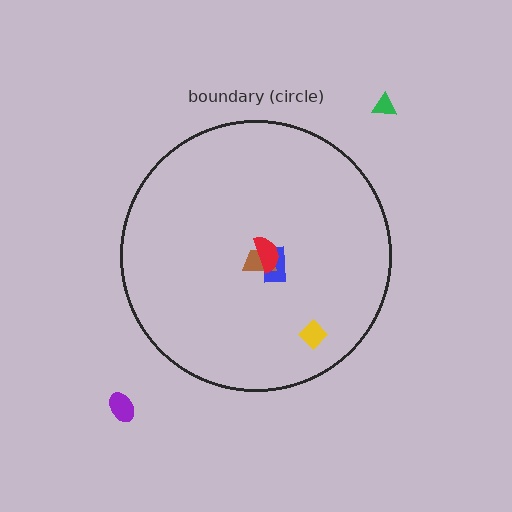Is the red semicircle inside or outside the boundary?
Inside.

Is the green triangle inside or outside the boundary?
Outside.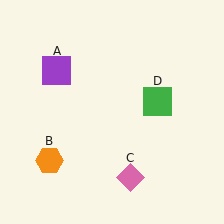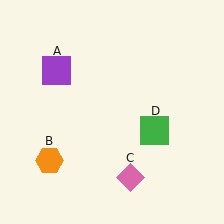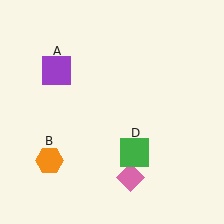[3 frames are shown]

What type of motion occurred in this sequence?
The green square (object D) rotated clockwise around the center of the scene.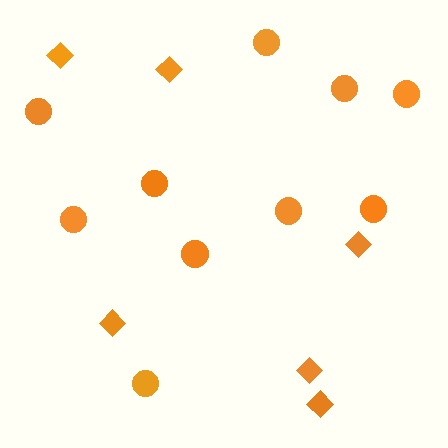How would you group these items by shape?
There are 2 groups: one group of diamonds (6) and one group of circles (10).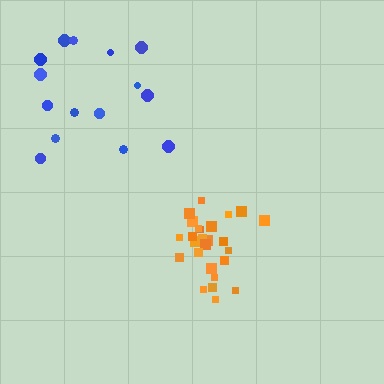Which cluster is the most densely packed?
Orange.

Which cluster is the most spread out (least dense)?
Blue.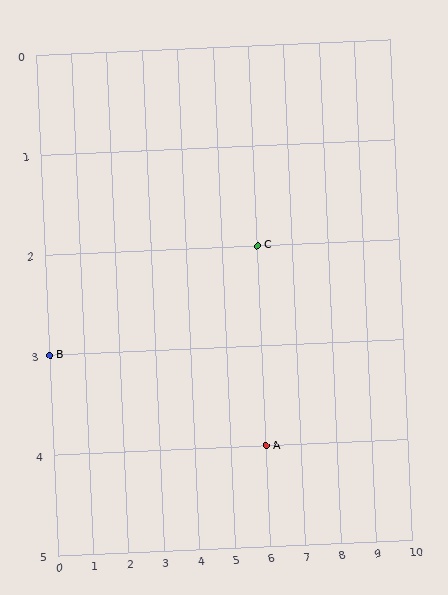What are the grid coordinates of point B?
Point B is at grid coordinates (0, 3).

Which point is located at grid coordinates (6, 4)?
Point A is at (6, 4).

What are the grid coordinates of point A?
Point A is at grid coordinates (6, 4).